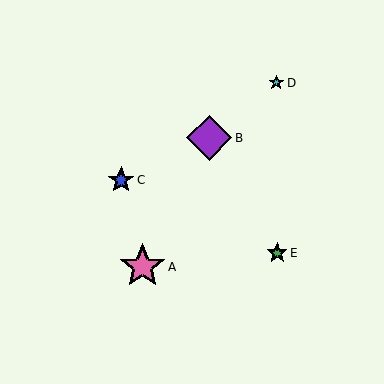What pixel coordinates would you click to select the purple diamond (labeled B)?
Click at (209, 138) to select the purple diamond B.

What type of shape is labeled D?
Shape D is a cyan star.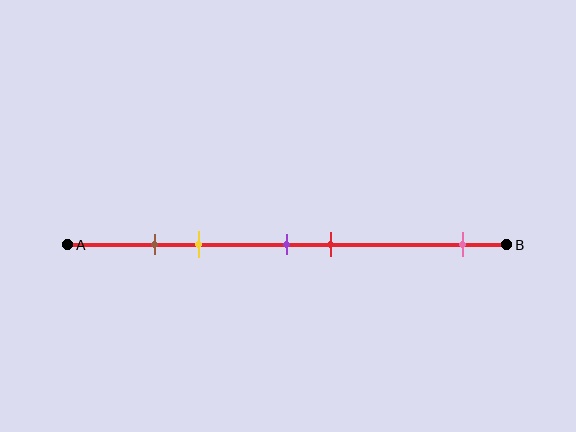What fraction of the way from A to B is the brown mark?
The brown mark is approximately 20% (0.2) of the way from A to B.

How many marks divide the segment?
There are 5 marks dividing the segment.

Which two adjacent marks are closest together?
The brown and yellow marks are the closest adjacent pair.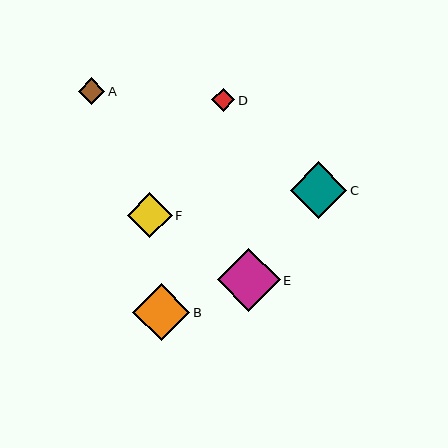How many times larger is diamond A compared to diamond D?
Diamond A is approximately 1.2 times the size of diamond D.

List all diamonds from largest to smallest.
From largest to smallest: E, C, B, F, A, D.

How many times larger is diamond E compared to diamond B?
Diamond E is approximately 1.1 times the size of diamond B.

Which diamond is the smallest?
Diamond D is the smallest with a size of approximately 23 pixels.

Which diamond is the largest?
Diamond E is the largest with a size of approximately 63 pixels.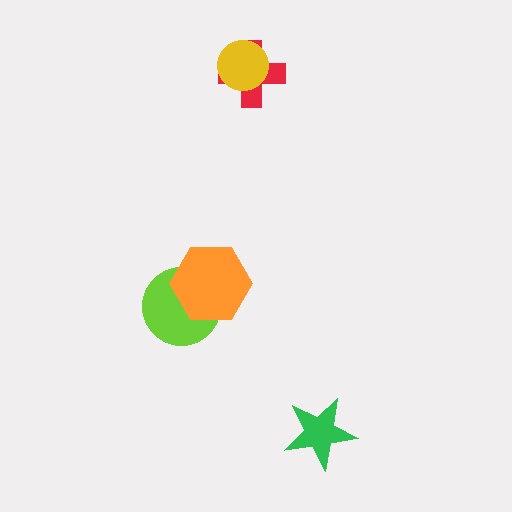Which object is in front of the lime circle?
The orange hexagon is in front of the lime circle.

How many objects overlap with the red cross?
1 object overlaps with the red cross.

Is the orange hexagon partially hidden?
No, no other shape covers it.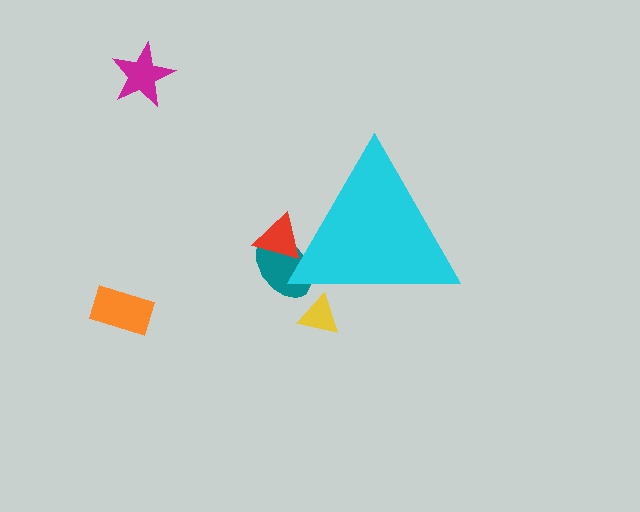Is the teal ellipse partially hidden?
Yes, the teal ellipse is partially hidden behind the cyan triangle.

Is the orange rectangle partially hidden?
No, the orange rectangle is fully visible.